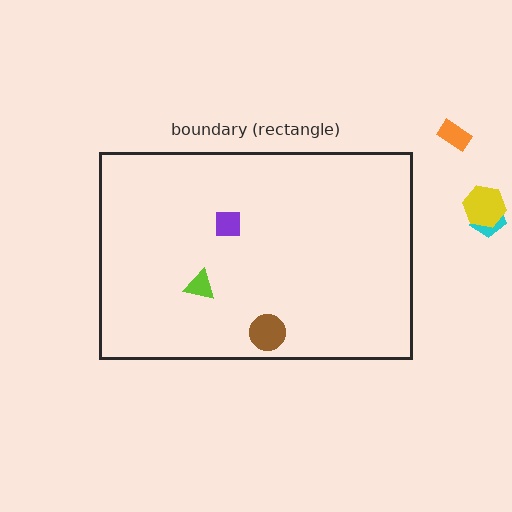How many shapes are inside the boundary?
3 inside, 3 outside.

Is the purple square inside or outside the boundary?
Inside.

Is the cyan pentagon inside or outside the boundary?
Outside.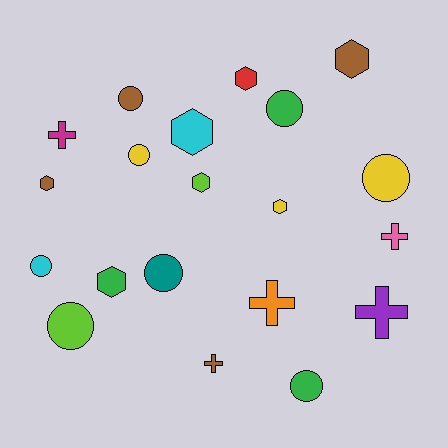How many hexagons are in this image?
There are 7 hexagons.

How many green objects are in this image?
There are 3 green objects.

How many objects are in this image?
There are 20 objects.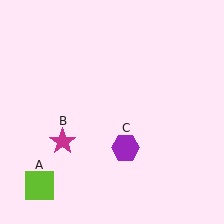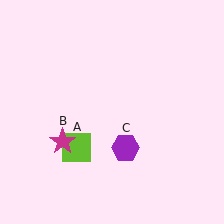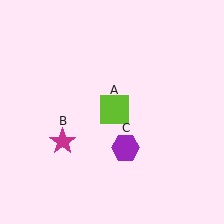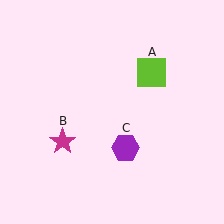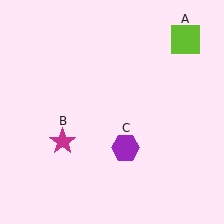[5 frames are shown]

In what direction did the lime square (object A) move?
The lime square (object A) moved up and to the right.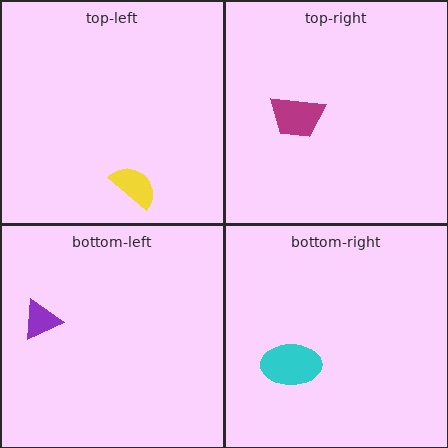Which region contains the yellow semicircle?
The top-left region.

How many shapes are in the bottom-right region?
1.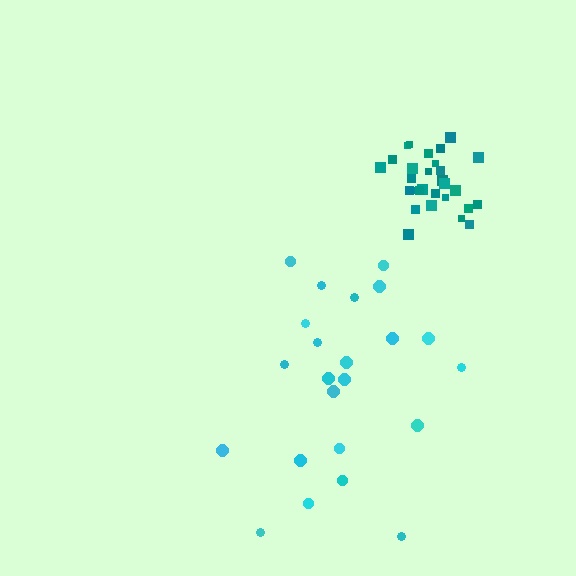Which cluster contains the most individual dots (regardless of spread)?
Teal (29).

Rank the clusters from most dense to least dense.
teal, cyan.